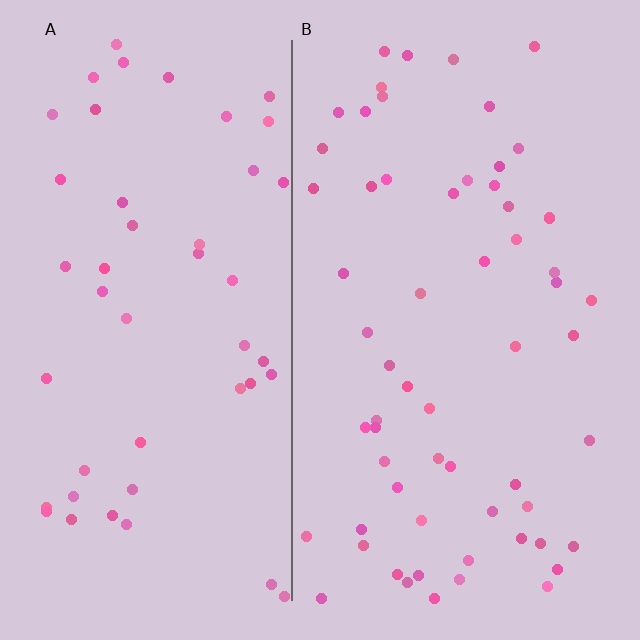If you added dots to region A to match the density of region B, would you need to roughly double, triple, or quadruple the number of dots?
Approximately double.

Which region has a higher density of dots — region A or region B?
B (the right).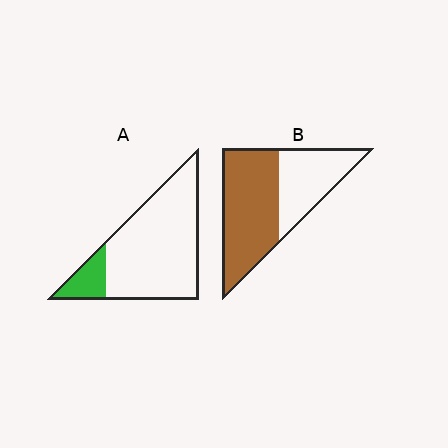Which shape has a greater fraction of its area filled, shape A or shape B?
Shape B.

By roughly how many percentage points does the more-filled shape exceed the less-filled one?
By roughly 45 percentage points (B over A).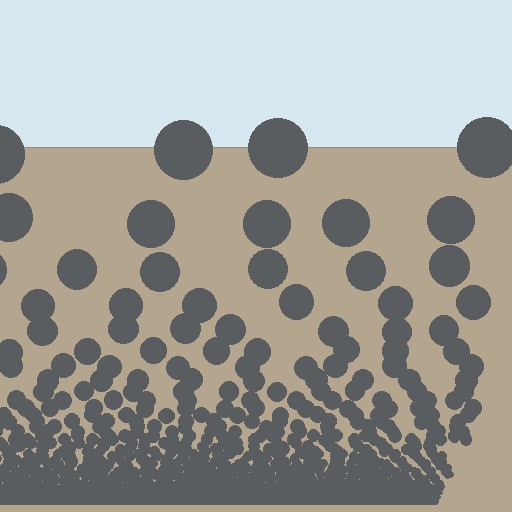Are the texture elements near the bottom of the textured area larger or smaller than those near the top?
Smaller. The gradient is inverted — elements near the bottom are smaller and denser.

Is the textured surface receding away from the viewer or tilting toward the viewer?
The surface appears to tilt toward the viewer. Texture elements get larger and sparser toward the top.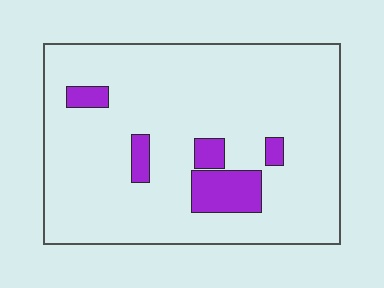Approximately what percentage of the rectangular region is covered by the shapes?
Approximately 10%.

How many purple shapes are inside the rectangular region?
5.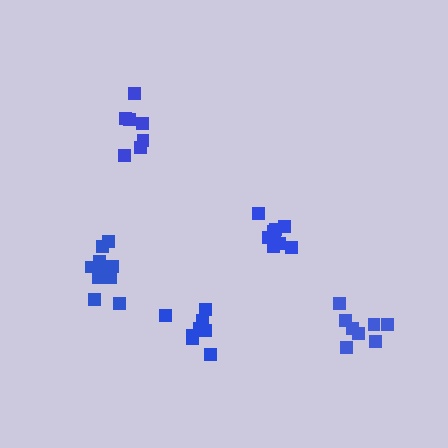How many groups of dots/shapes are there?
There are 5 groups.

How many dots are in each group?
Group 1: 9 dots, Group 2: 7 dots, Group 3: 12 dots, Group 4: 8 dots, Group 5: 8 dots (44 total).